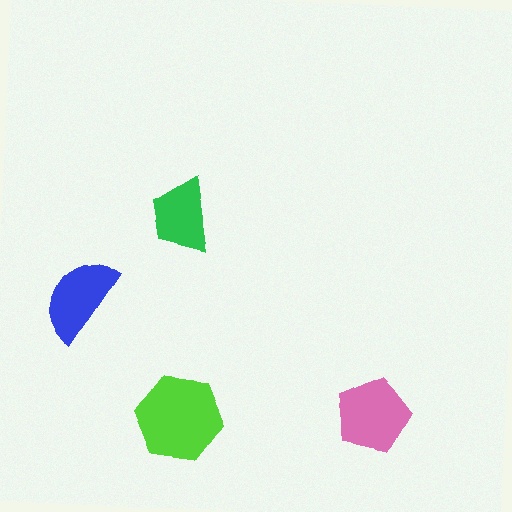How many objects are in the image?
There are 4 objects in the image.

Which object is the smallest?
The green trapezoid.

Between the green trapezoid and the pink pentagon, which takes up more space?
The pink pentagon.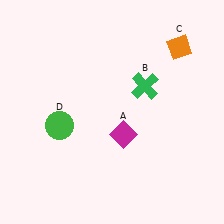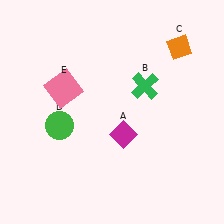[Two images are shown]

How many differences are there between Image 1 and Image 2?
There is 1 difference between the two images.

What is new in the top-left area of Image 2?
A pink square (E) was added in the top-left area of Image 2.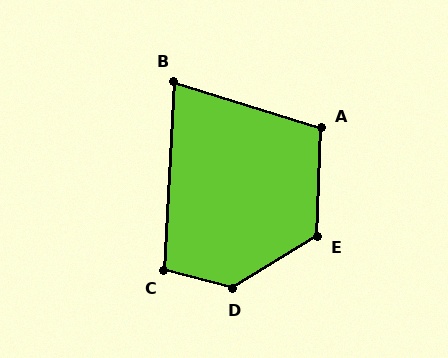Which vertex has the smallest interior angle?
B, at approximately 76 degrees.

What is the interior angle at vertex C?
Approximately 102 degrees (obtuse).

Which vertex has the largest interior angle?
D, at approximately 134 degrees.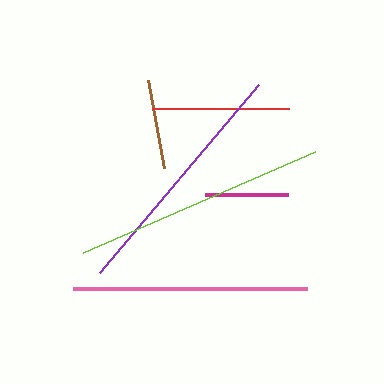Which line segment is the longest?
The lime line is the longest at approximately 253 pixels.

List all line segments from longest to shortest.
From longest to shortest: lime, purple, pink, red, brown, magenta.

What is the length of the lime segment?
The lime segment is approximately 253 pixels long.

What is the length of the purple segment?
The purple segment is approximately 247 pixels long.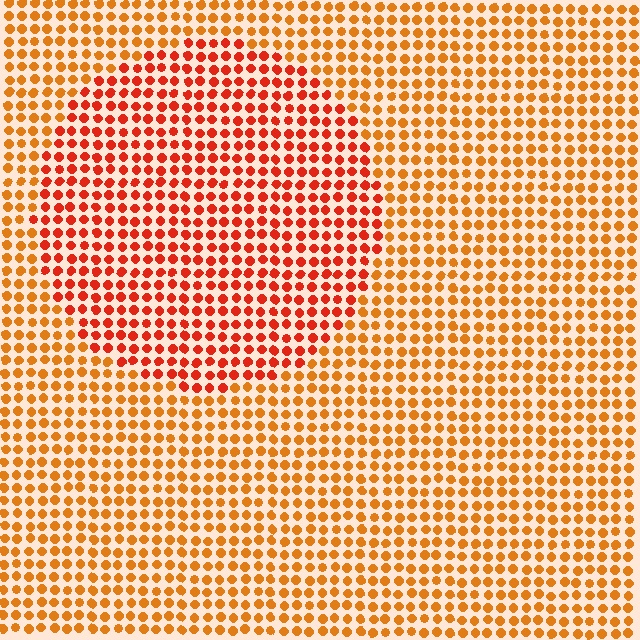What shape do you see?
I see a circle.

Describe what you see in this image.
The image is filled with small orange elements in a uniform arrangement. A circle-shaped region is visible where the elements are tinted to a slightly different hue, forming a subtle color boundary.